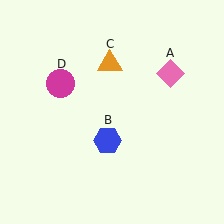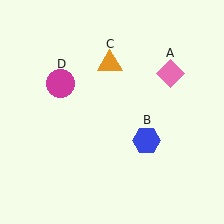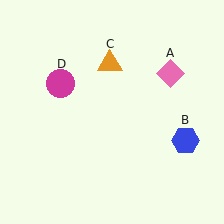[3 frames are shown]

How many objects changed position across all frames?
1 object changed position: blue hexagon (object B).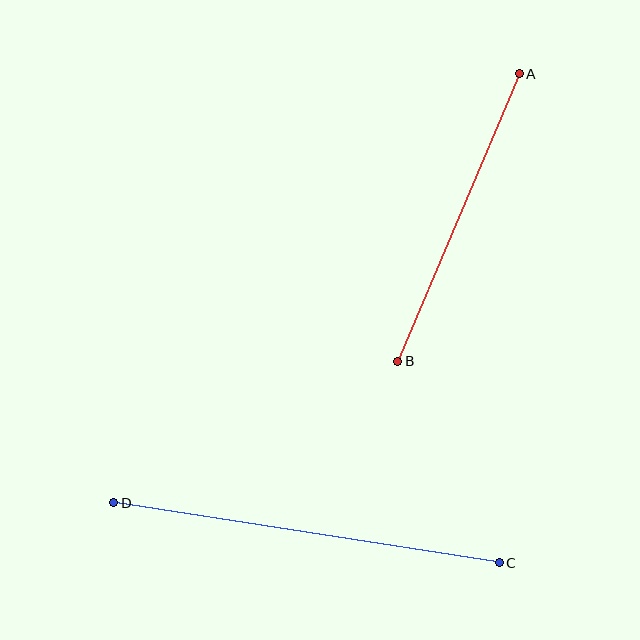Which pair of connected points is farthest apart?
Points C and D are farthest apart.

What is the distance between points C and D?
The distance is approximately 390 pixels.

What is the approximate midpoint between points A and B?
The midpoint is at approximately (459, 217) pixels.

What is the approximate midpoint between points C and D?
The midpoint is at approximately (306, 533) pixels.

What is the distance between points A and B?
The distance is approximately 312 pixels.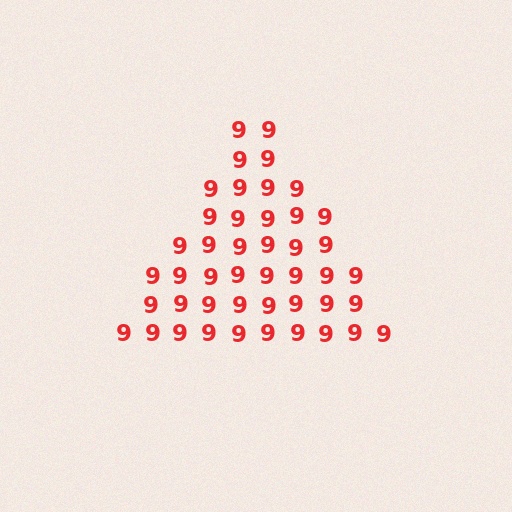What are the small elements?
The small elements are digit 9's.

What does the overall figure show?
The overall figure shows a triangle.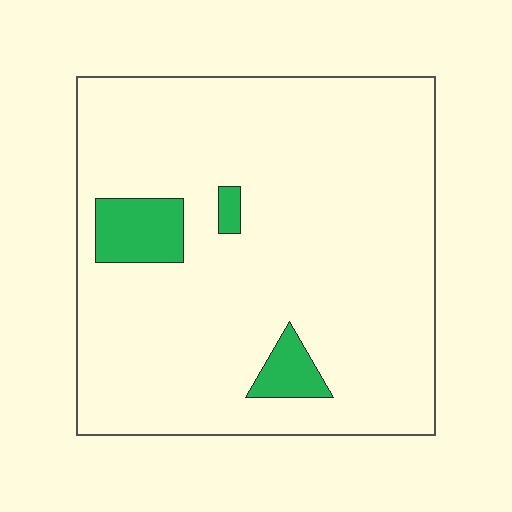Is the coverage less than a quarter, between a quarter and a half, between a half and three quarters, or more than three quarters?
Less than a quarter.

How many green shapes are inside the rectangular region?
3.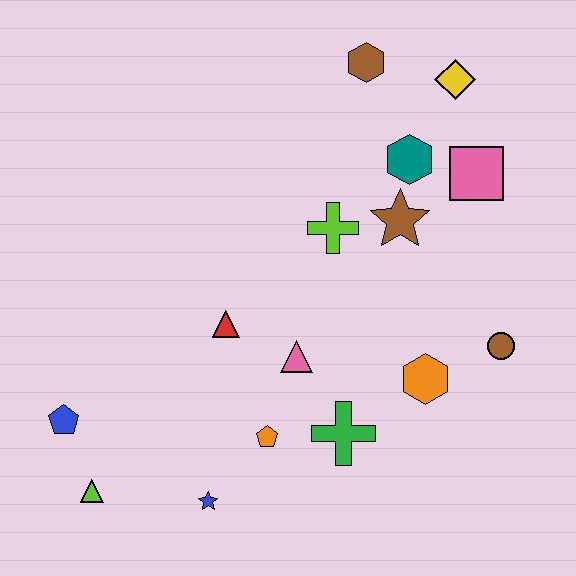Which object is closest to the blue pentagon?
The lime triangle is closest to the blue pentagon.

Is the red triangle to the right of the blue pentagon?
Yes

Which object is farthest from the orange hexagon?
The blue pentagon is farthest from the orange hexagon.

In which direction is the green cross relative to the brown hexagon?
The green cross is below the brown hexagon.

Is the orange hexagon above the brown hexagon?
No